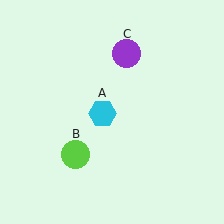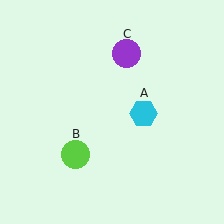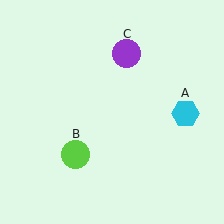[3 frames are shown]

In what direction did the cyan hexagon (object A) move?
The cyan hexagon (object A) moved right.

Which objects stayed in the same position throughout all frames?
Lime circle (object B) and purple circle (object C) remained stationary.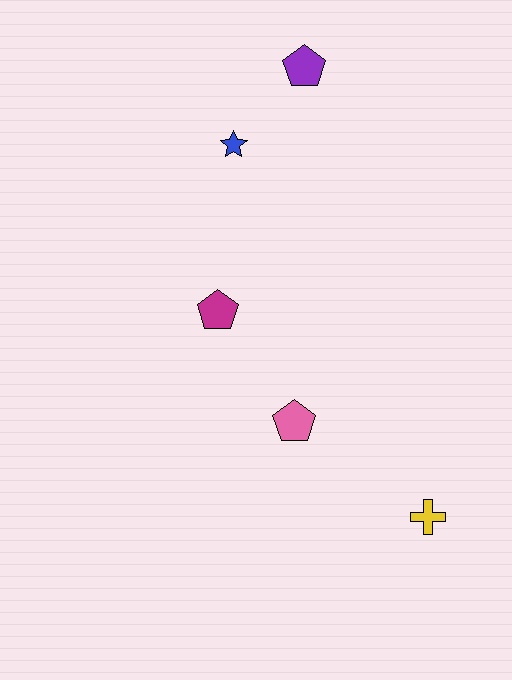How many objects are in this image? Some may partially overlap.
There are 5 objects.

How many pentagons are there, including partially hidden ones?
There are 3 pentagons.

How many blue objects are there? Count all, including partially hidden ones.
There is 1 blue object.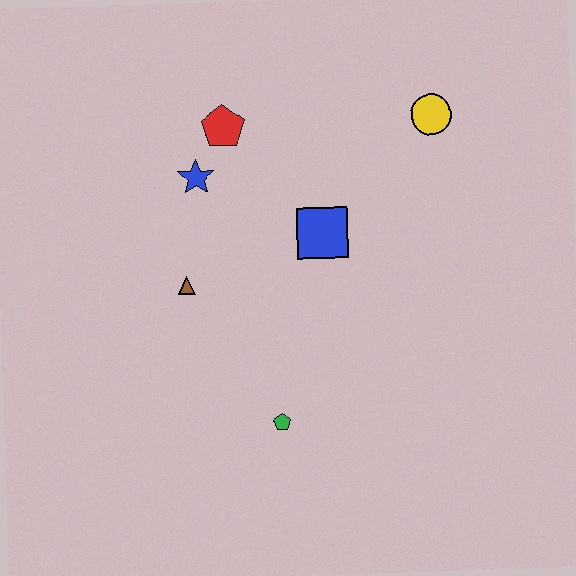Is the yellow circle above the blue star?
Yes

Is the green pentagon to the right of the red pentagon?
Yes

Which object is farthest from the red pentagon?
The green pentagon is farthest from the red pentagon.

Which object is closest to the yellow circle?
The blue square is closest to the yellow circle.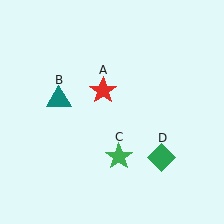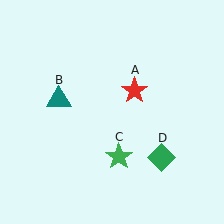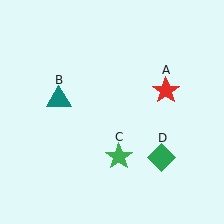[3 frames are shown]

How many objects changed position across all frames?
1 object changed position: red star (object A).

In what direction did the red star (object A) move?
The red star (object A) moved right.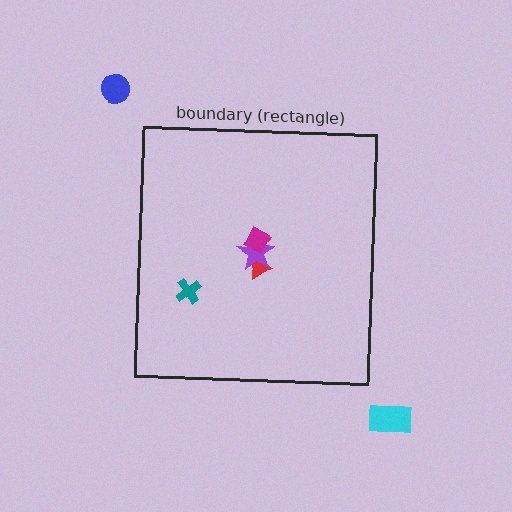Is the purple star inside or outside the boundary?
Inside.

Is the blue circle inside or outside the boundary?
Outside.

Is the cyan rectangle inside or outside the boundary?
Outside.